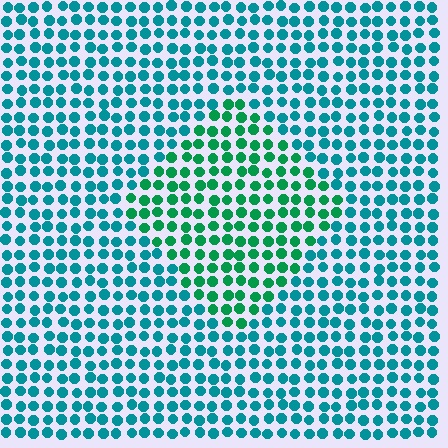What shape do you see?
I see a diamond.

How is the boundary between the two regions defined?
The boundary is defined purely by a slight shift in hue (about 35 degrees). Spacing, size, and orientation are identical on both sides.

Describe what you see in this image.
The image is filled with small teal elements in a uniform arrangement. A diamond-shaped region is visible where the elements are tinted to a slightly different hue, forming a subtle color boundary.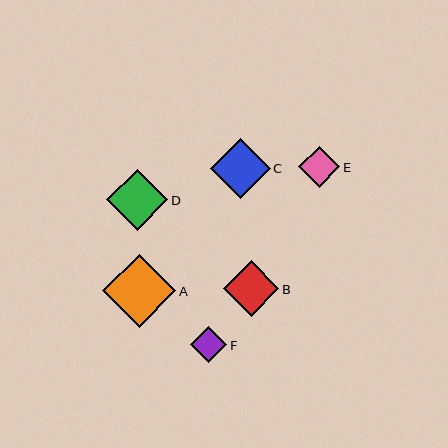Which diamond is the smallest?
Diamond F is the smallest with a size of approximately 36 pixels.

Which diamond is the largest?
Diamond A is the largest with a size of approximately 73 pixels.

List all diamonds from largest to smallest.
From largest to smallest: A, D, C, B, E, F.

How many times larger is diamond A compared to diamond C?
Diamond A is approximately 1.2 times the size of diamond C.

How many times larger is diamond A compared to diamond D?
Diamond A is approximately 1.2 times the size of diamond D.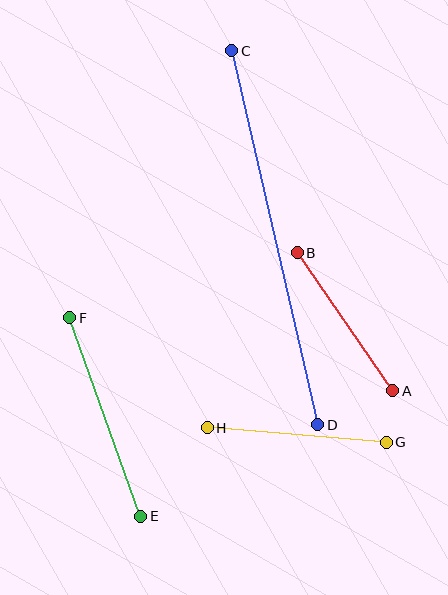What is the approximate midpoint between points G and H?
The midpoint is at approximately (297, 435) pixels.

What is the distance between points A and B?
The distance is approximately 168 pixels.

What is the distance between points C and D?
The distance is approximately 384 pixels.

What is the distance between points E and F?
The distance is approximately 211 pixels.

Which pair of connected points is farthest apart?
Points C and D are farthest apart.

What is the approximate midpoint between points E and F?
The midpoint is at approximately (105, 417) pixels.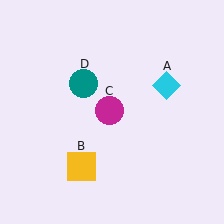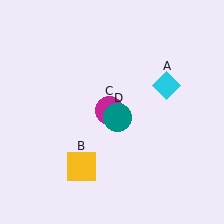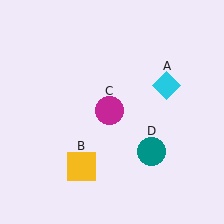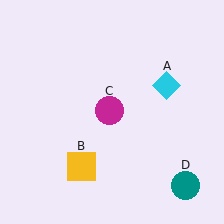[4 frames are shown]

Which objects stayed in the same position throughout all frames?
Cyan diamond (object A) and yellow square (object B) and magenta circle (object C) remained stationary.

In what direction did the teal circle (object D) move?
The teal circle (object D) moved down and to the right.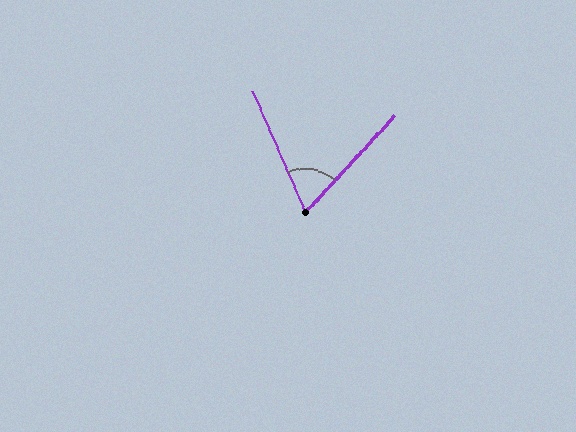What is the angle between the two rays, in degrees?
Approximately 66 degrees.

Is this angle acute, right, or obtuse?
It is acute.